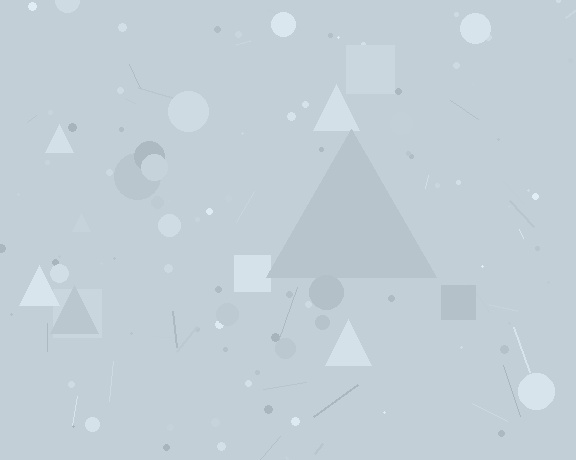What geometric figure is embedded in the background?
A triangle is embedded in the background.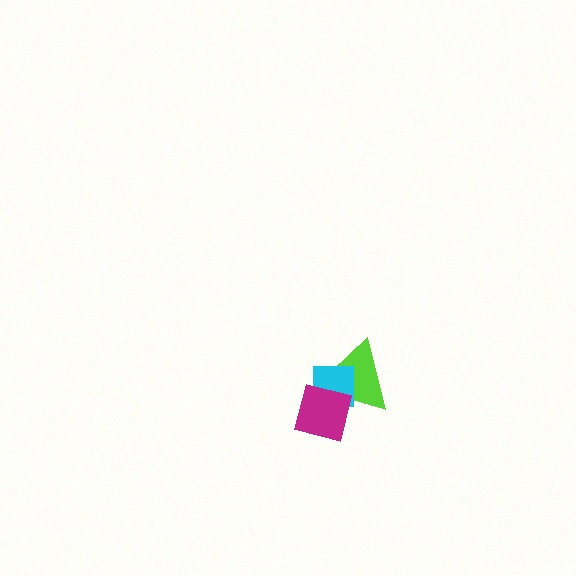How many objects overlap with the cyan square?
2 objects overlap with the cyan square.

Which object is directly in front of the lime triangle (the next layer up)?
The cyan square is directly in front of the lime triangle.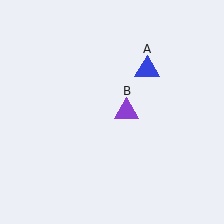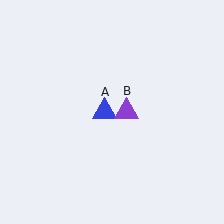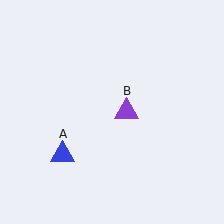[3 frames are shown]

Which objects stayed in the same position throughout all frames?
Purple triangle (object B) remained stationary.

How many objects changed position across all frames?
1 object changed position: blue triangle (object A).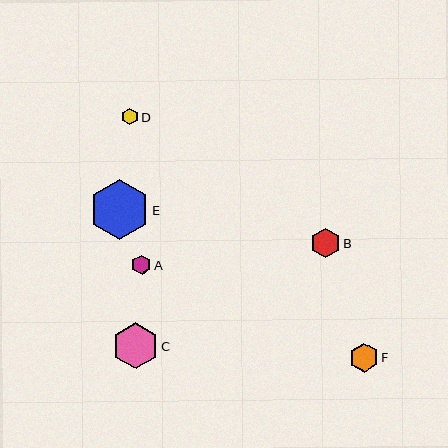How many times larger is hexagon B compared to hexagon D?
Hexagon B is approximately 1.8 times the size of hexagon D.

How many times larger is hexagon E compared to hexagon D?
Hexagon E is approximately 3.7 times the size of hexagon D.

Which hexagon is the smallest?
Hexagon D is the smallest with a size of approximately 16 pixels.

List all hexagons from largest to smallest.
From largest to smallest: E, C, B, F, A, D.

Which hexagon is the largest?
Hexagon E is the largest with a size of approximately 60 pixels.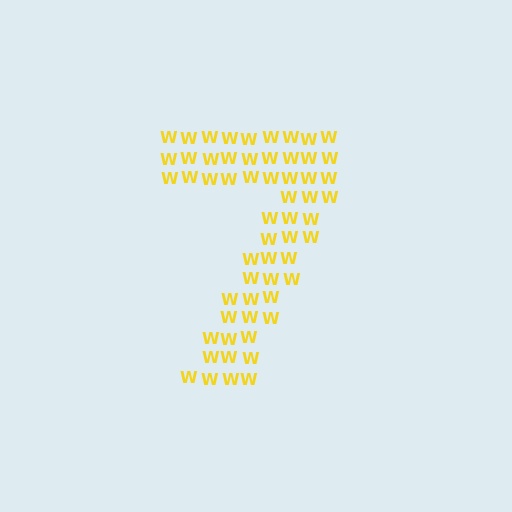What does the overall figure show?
The overall figure shows the digit 7.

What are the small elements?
The small elements are letter W's.